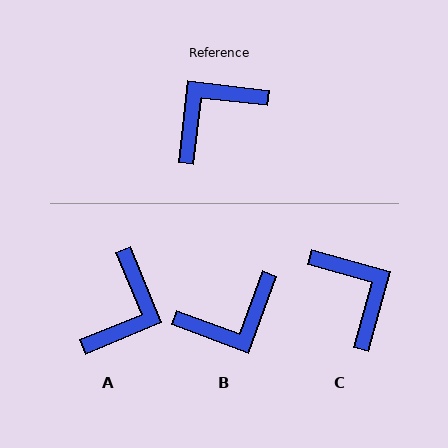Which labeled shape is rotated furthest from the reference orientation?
B, about 166 degrees away.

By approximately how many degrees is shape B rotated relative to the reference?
Approximately 166 degrees counter-clockwise.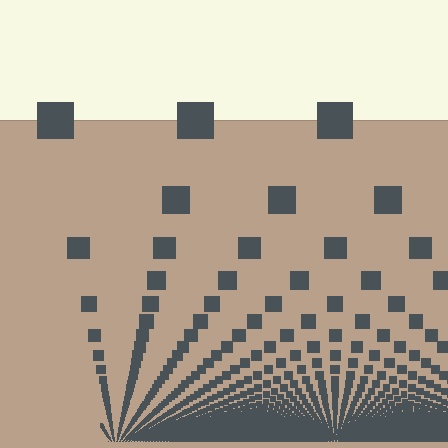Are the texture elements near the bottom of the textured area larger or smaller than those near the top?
Smaller. The gradient is inverted — elements near the bottom are smaller and denser.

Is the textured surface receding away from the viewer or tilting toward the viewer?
The surface appears to tilt toward the viewer. Texture elements get larger and sparser toward the top.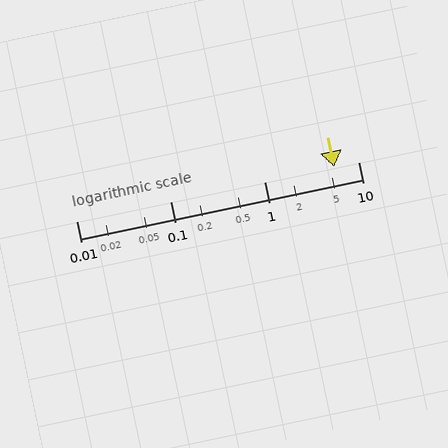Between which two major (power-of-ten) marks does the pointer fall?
The pointer is between 1 and 10.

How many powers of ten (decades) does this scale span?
The scale spans 3 decades, from 0.01 to 10.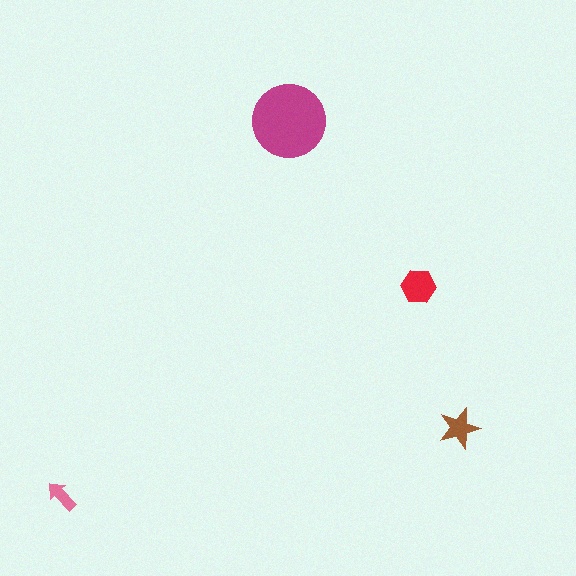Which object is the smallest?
The pink arrow.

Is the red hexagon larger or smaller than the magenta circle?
Smaller.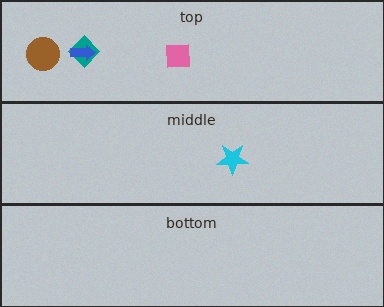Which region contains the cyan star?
The middle region.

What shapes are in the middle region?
The cyan star.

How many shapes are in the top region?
4.